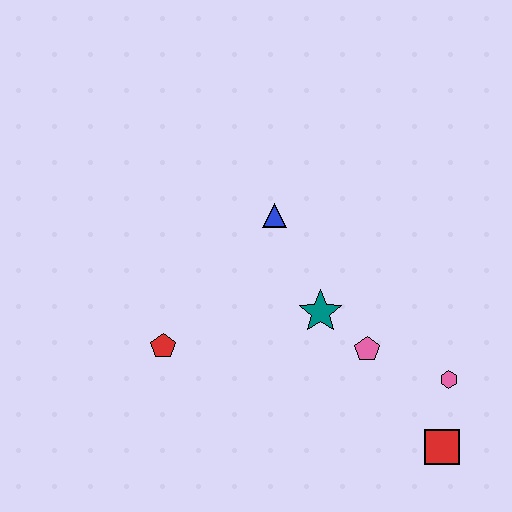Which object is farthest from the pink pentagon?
The red pentagon is farthest from the pink pentagon.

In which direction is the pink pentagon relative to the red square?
The pink pentagon is above the red square.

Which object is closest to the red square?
The pink hexagon is closest to the red square.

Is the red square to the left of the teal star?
No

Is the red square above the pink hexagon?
No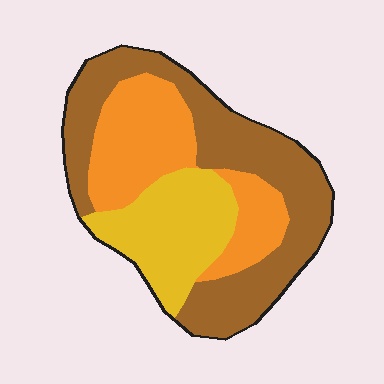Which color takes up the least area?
Yellow, at roughly 25%.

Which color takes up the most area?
Brown, at roughly 45%.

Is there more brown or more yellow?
Brown.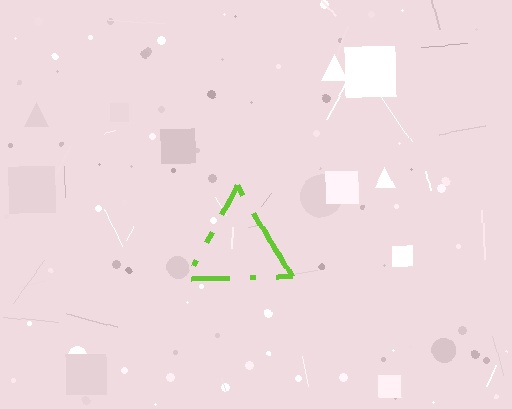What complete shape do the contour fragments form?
The contour fragments form a triangle.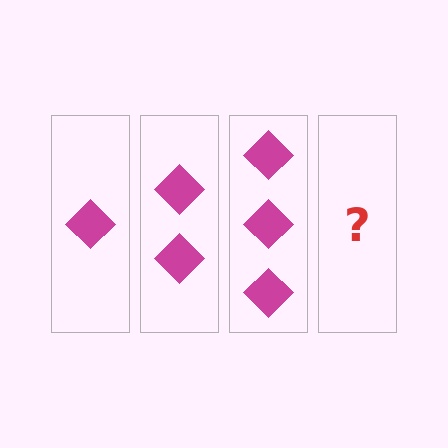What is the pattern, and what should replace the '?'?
The pattern is that each step adds one more diamond. The '?' should be 4 diamonds.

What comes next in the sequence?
The next element should be 4 diamonds.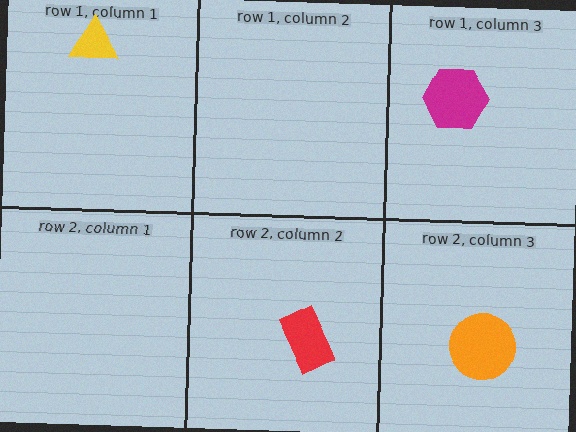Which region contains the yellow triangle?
The row 1, column 1 region.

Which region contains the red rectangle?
The row 2, column 2 region.